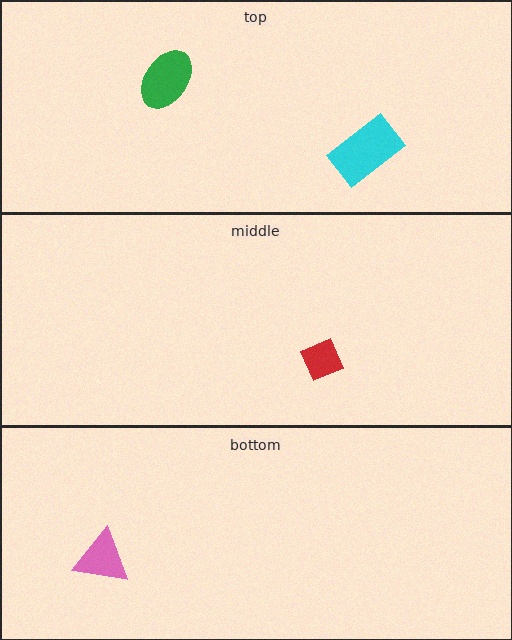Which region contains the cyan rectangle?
The top region.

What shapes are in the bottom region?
The pink triangle.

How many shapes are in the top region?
2.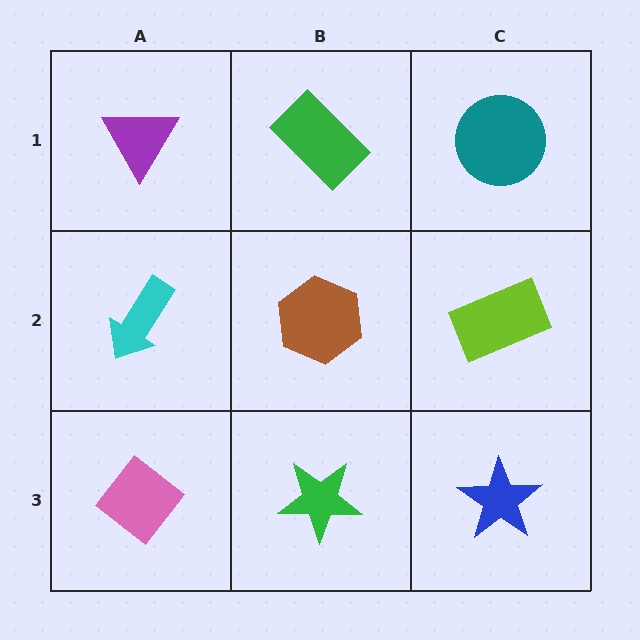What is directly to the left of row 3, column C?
A green star.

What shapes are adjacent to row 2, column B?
A green rectangle (row 1, column B), a green star (row 3, column B), a cyan arrow (row 2, column A), a lime rectangle (row 2, column C).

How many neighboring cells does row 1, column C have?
2.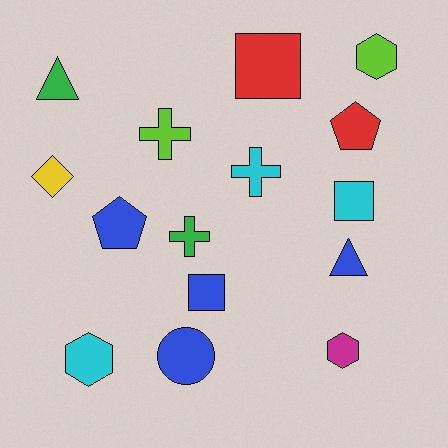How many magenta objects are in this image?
There is 1 magenta object.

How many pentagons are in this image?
There are 2 pentagons.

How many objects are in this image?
There are 15 objects.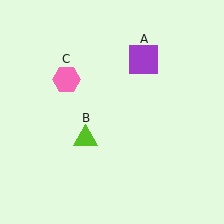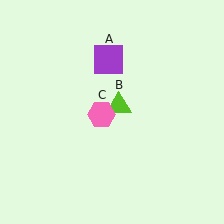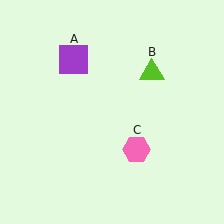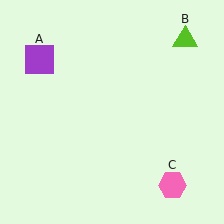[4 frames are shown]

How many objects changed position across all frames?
3 objects changed position: purple square (object A), lime triangle (object B), pink hexagon (object C).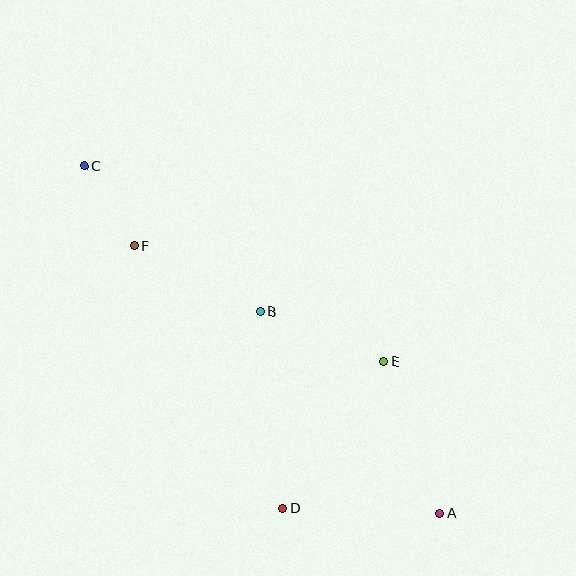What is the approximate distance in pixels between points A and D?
The distance between A and D is approximately 157 pixels.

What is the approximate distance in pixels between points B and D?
The distance between B and D is approximately 198 pixels.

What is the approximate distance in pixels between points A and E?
The distance between A and E is approximately 162 pixels.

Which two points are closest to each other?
Points C and F are closest to each other.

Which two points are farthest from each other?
Points A and C are farthest from each other.